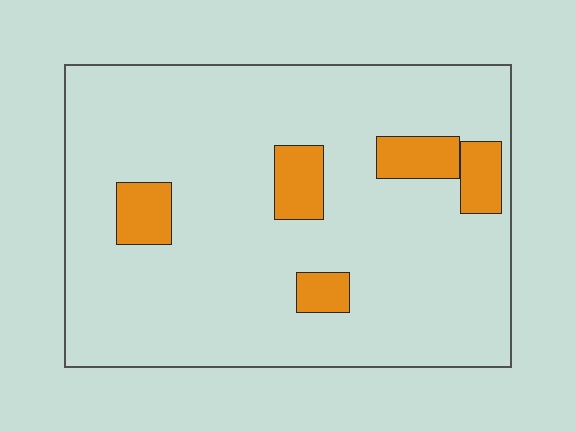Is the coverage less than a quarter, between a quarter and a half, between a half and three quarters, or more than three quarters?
Less than a quarter.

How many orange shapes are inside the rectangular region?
5.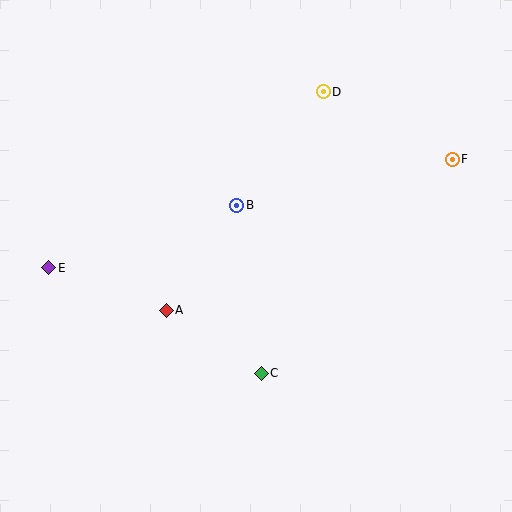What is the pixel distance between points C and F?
The distance between C and F is 287 pixels.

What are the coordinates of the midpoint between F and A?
The midpoint between F and A is at (309, 235).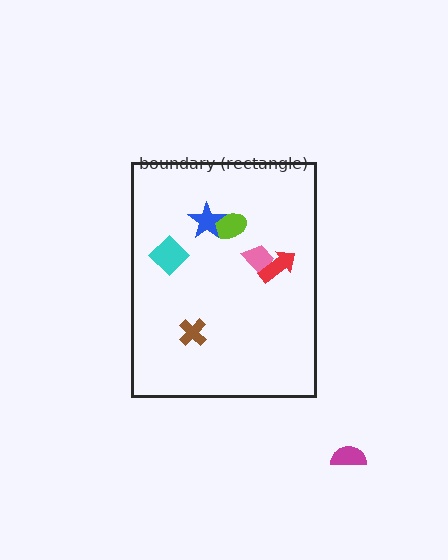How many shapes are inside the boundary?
6 inside, 1 outside.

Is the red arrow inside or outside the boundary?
Inside.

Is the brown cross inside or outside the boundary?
Inside.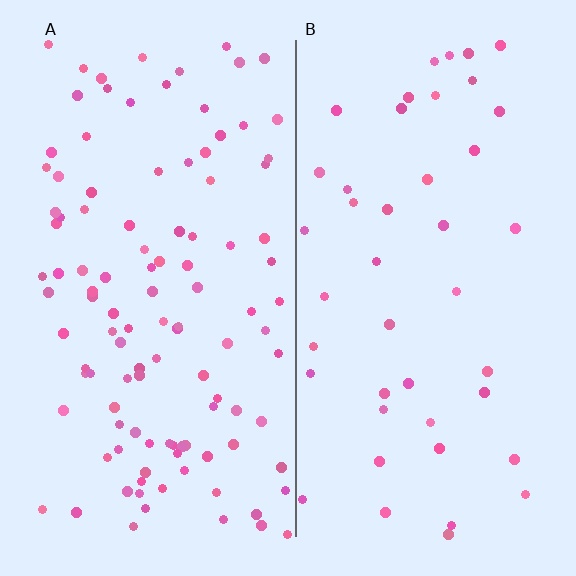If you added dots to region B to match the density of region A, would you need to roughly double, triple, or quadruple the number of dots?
Approximately triple.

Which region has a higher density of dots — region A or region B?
A (the left).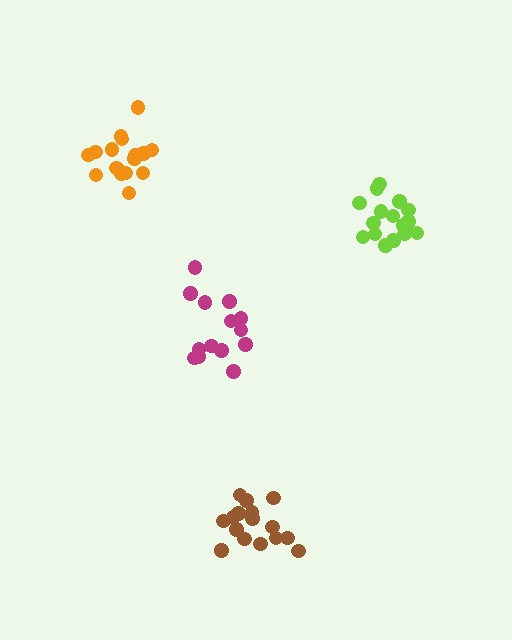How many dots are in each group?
Group 1: 16 dots, Group 2: 17 dots, Group 3: 14 dots, Group 4: 17 dots (64 total).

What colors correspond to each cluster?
The clusters are colored: brown, lime, magenta, orange.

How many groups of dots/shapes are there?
There are 4 groups.